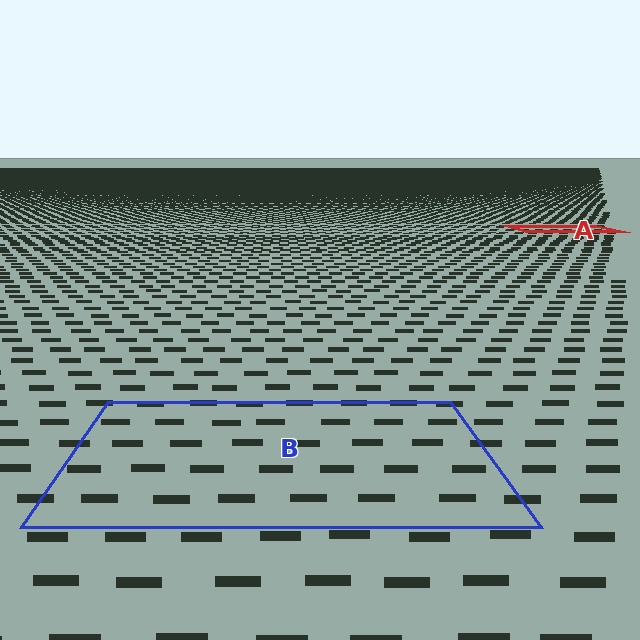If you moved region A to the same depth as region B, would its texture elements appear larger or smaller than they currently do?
They would appear larger. At a closer depth, the same texture elements are projected at a bigger on-screen size.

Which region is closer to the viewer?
Region B is closer. The texture elements there are larger and more spread out.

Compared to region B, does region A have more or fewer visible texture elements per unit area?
Region A has more texture elements per unit area — they are packed more densely because it is farther away.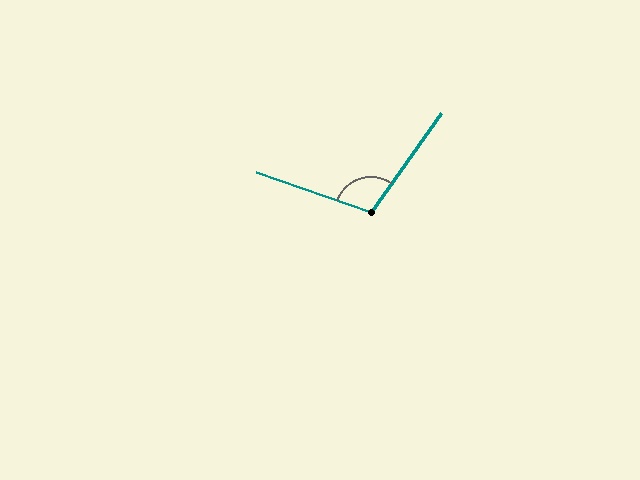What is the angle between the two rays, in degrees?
Approximately 106 degrees.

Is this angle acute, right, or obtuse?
It is obtuse.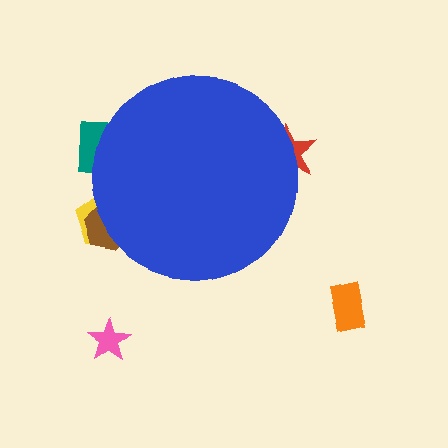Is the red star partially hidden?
Yes, the red star is partially hidden behind the blue circle.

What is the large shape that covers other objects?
A blue circle.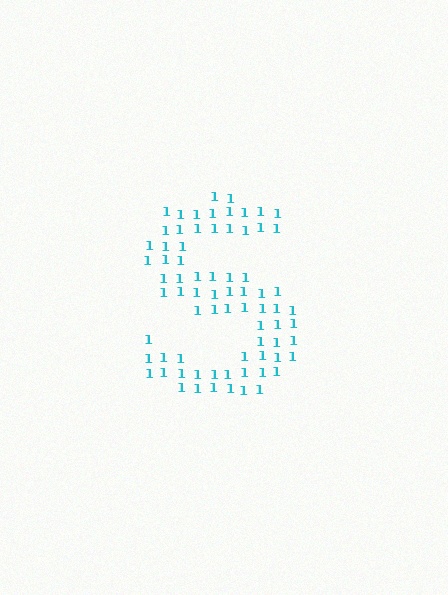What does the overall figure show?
The overall figure shows the letter S.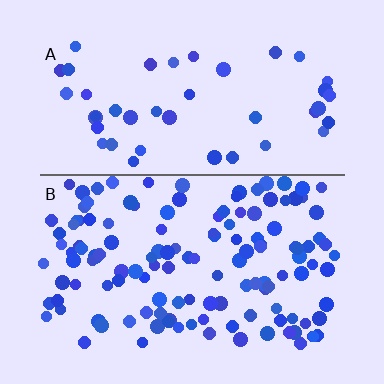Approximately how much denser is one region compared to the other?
Approximately 3.0× — region B over region A.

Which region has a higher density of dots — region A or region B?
B (the bottom).